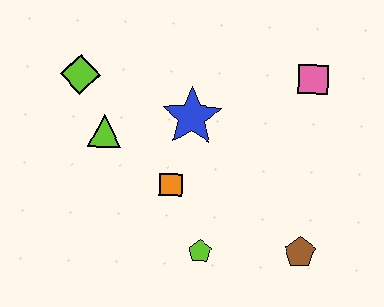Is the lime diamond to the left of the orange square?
Yes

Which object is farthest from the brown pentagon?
The lime diamond is farthest from the brown pentagon.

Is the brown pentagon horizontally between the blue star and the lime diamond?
No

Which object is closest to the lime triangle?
The lime diamond is closest to the lime triangle.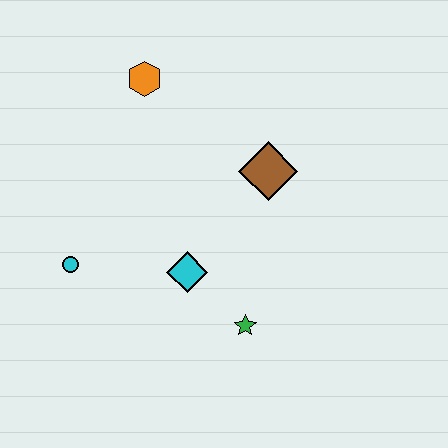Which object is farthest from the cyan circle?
The brown diamond is farthest from the cyan circle.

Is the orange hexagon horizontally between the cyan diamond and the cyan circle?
Yes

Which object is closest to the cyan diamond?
The green star is closest to the cyan diamond.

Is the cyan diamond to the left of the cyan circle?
No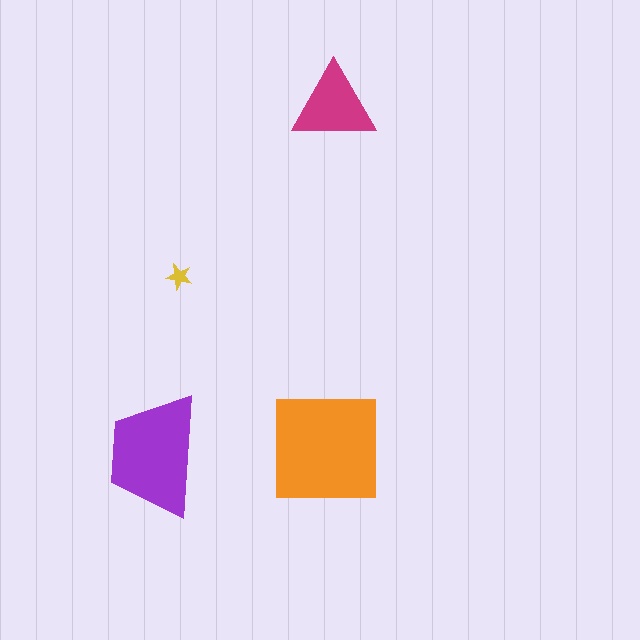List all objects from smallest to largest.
The yellow star, the magenta triangle, the purple trapezoid, the orange square.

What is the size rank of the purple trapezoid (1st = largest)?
2nd.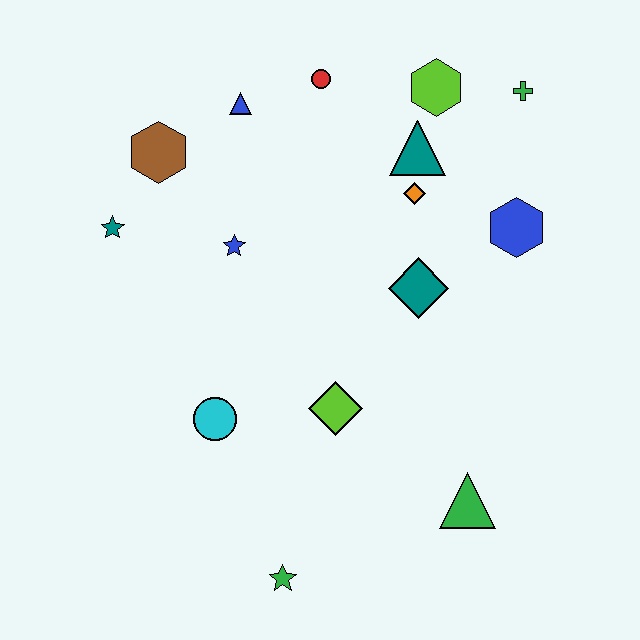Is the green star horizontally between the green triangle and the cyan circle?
Yes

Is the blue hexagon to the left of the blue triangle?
No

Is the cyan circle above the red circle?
No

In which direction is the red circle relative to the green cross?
The red circle is to the left of the green cross.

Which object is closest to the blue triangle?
The red circle is closest to the blue triangle.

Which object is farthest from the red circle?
The green star is farthest from the red circle.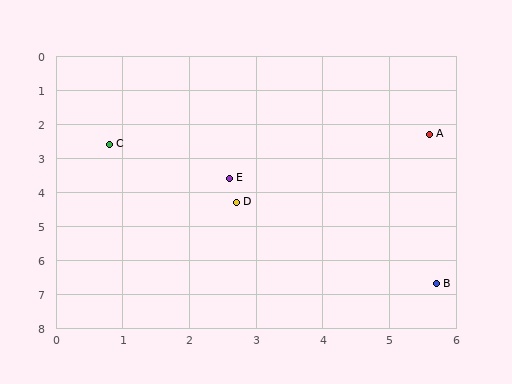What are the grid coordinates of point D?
Point D is at approximately (2.7, 4.3).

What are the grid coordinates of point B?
Point B is at approximately (5.7, 6.7).